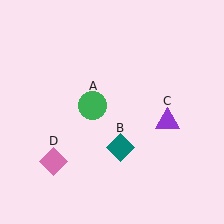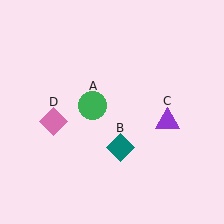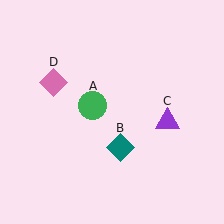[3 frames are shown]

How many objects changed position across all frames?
1 object changed position: pink diamond (object D).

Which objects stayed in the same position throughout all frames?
Green circle (object A) and teal diamond (object B) and purple triangle (object C) remained stationary.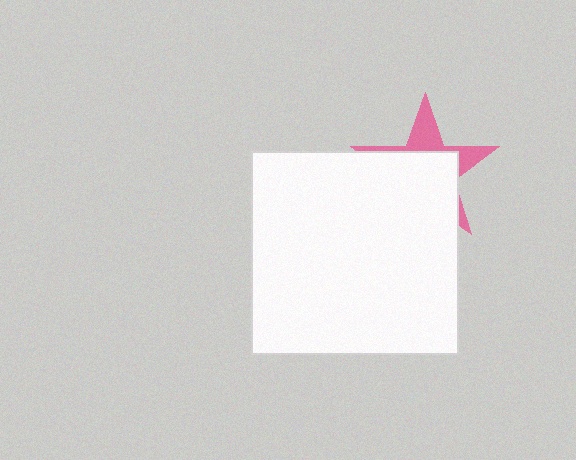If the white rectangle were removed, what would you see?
You would see the complete pink star.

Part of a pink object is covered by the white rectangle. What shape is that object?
It is a star.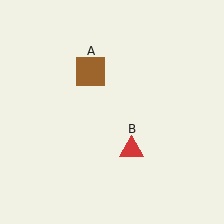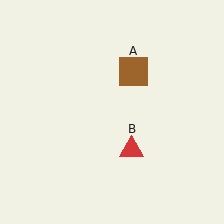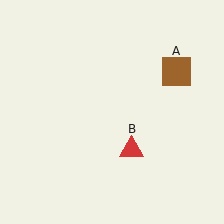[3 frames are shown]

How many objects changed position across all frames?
1 object changed position: brown square (object A).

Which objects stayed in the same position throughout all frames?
Red triangle (object B) remained stationary.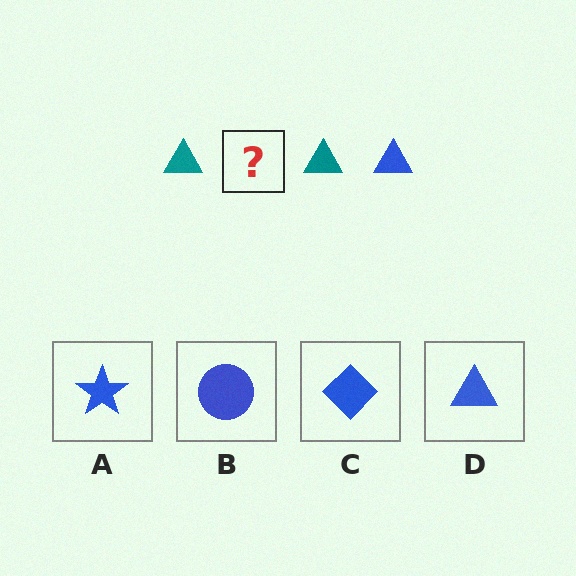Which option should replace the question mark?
Option D.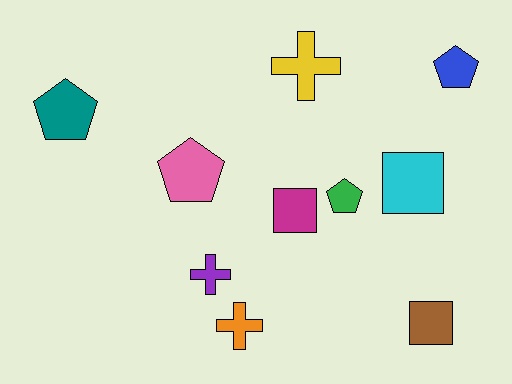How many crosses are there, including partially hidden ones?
There are 3 crosses.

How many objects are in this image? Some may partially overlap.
There are 10 objects.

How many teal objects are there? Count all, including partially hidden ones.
There is 1 teal object.